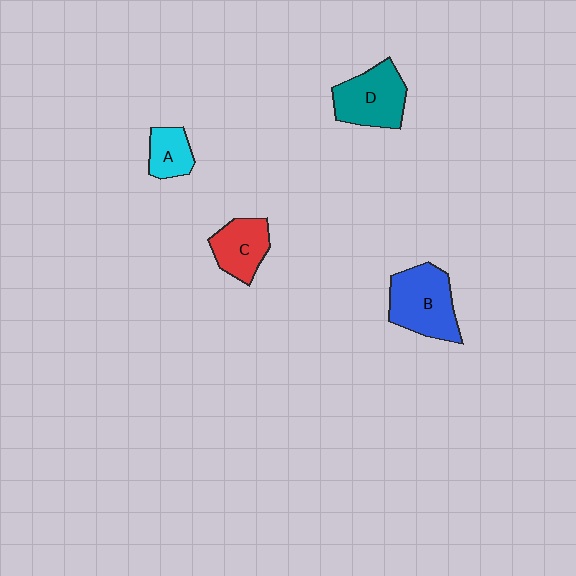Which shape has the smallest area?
Shape A (cyan).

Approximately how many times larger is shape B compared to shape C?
Approximately 1.5 times.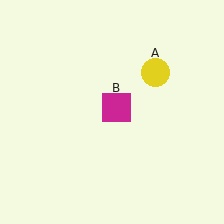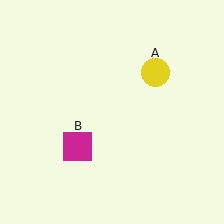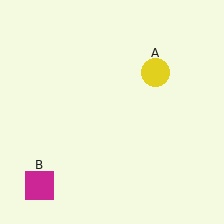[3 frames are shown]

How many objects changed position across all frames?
1 object changed position: magenta square (object B).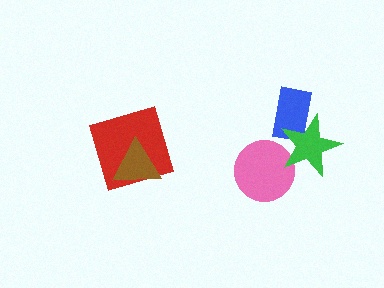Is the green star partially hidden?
No, no other shape covers it.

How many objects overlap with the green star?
2 objects overlap with the green star.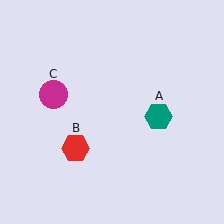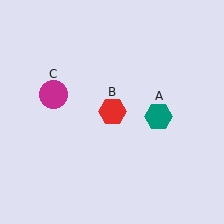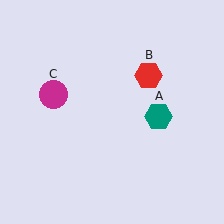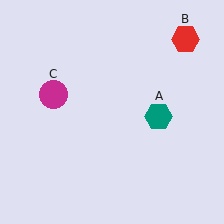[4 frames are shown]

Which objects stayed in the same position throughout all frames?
Teal hexagon (object A) and magenta circle (object C) remained stationary.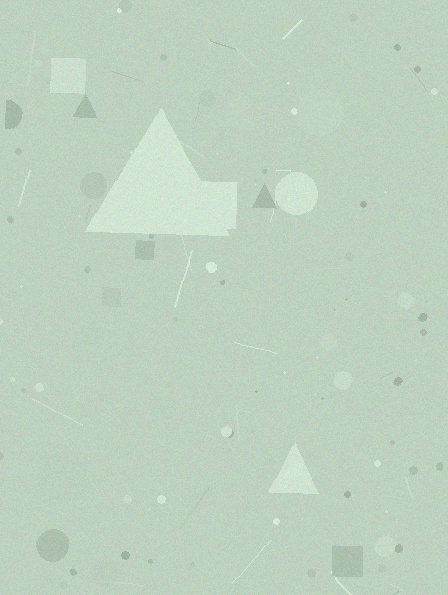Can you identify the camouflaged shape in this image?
The camouflaged shape is a triangle.